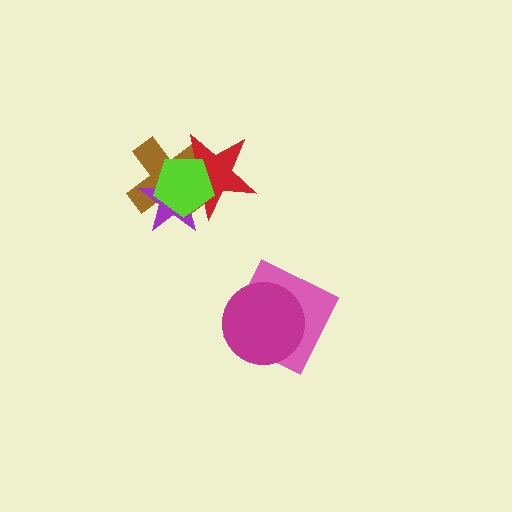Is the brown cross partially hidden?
Yes, it is partially covered by another shape.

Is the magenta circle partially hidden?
No, no other shape covers it.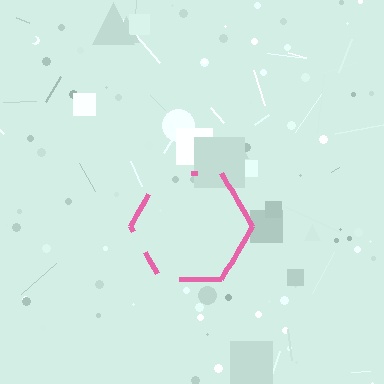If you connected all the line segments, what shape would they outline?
They would outline a hexagon.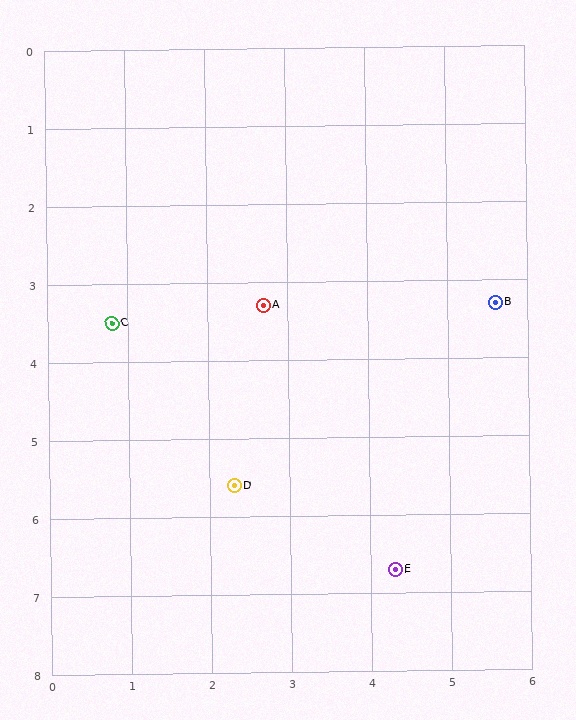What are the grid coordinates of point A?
Point A is at approximately (2.7, 3.3).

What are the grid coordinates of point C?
Point C is at approximately (0.8, 3.5).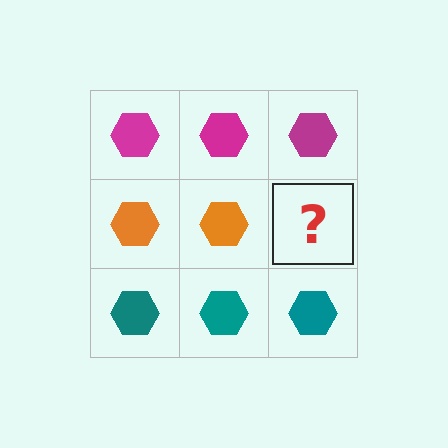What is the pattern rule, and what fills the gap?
The rule is that each row has a consistent color. The gap should be filled with an orange hexagon.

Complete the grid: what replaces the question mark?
The question mark should be replaced with an orange hexagon.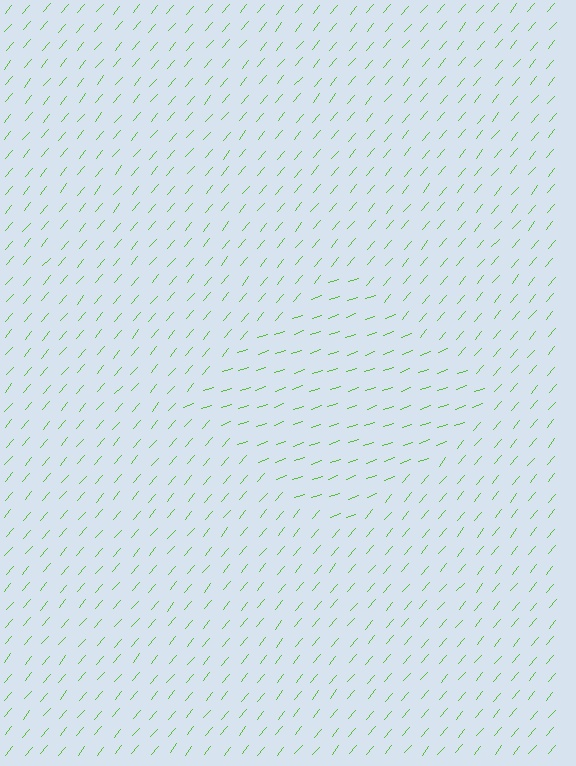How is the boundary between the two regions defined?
The boundary is defined purely by a change in line orientation (approximately 30 degrees difference). All lines are the same color and thickness.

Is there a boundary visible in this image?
Yes, there is a texture boundary formed by a change in line orientation.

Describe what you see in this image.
The image is filled with small lime line segments. A diamond region in the image has lines oriented differently from the surrounding lines, creating a visible texture boundary.